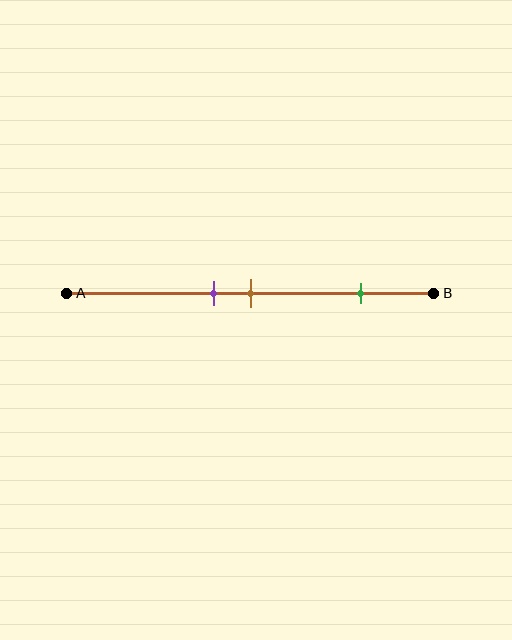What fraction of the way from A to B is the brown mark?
The brown mark is approximately 50% (0.5) of the way from A to B.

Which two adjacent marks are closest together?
The purple and brown marks are the closest adjacent pair.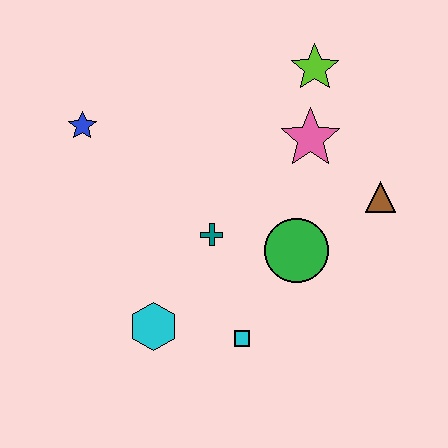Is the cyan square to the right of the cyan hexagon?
Yes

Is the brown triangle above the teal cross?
Yes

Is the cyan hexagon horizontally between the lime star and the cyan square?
No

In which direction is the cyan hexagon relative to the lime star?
The cyan hexagon is below the lime star.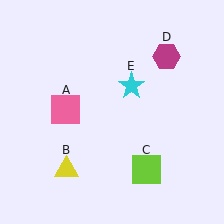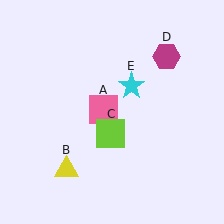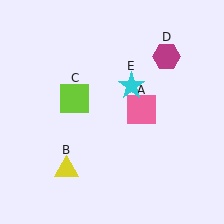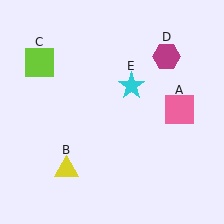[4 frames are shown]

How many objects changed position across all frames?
2 objects changed position: pink square (object A), lime square (object C).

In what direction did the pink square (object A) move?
The pink square (object A) moved right.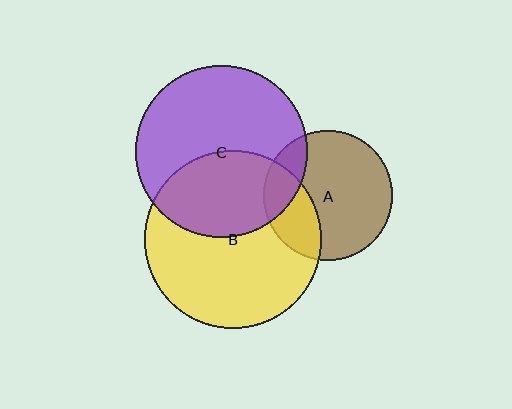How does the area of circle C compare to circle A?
Approximately 1.8 times.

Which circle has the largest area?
Circle B (yellow).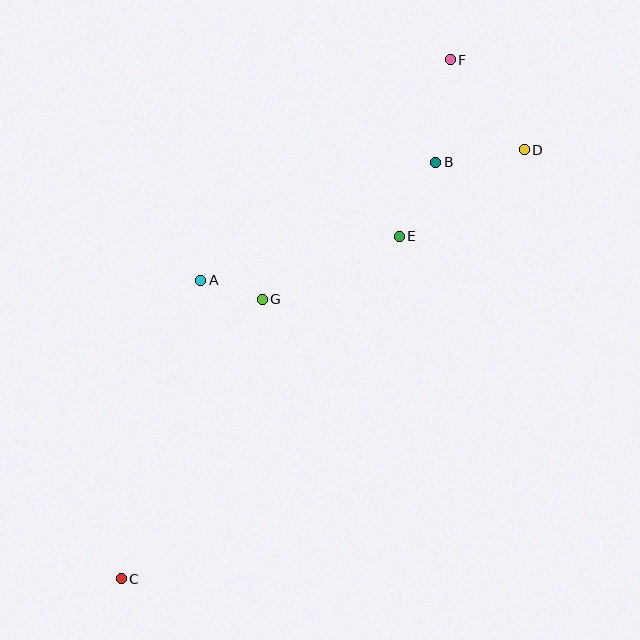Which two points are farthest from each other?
Points C and F are farthest from each other.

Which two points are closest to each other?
Points A and G are closest to each other.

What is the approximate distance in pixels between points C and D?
The distance between C and D is approximately 589 pixels.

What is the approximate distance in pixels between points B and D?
The distance between B and D is approximately 89 pixels.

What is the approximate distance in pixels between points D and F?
The distance between D and F is approximately 116 pixels.